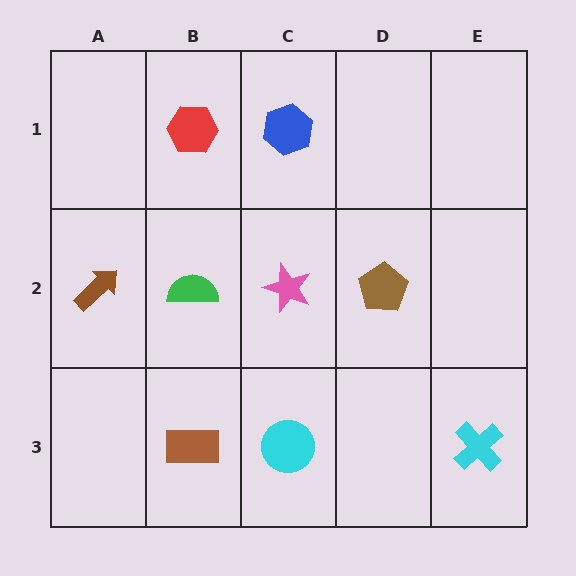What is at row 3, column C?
A cyan circle.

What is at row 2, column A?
A brown arrow.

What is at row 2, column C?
A pink star.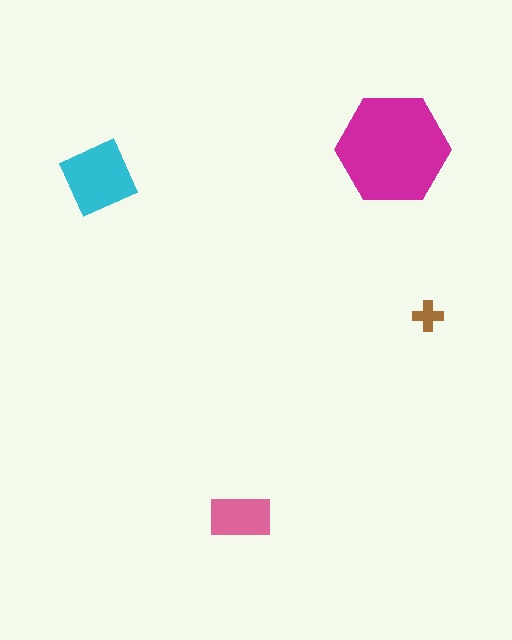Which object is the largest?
The magenta hexagon.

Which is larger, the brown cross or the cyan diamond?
The cyan diamond.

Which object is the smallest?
The brown cross.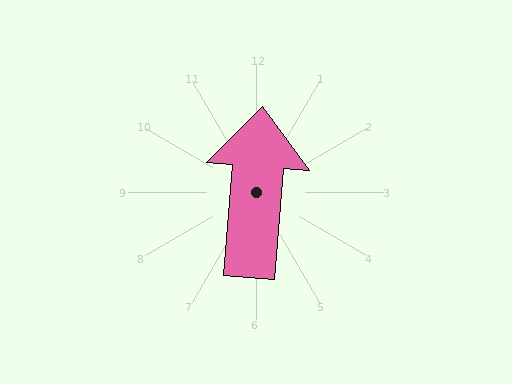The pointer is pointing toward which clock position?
Roughly 12 o'clock.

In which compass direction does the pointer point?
North.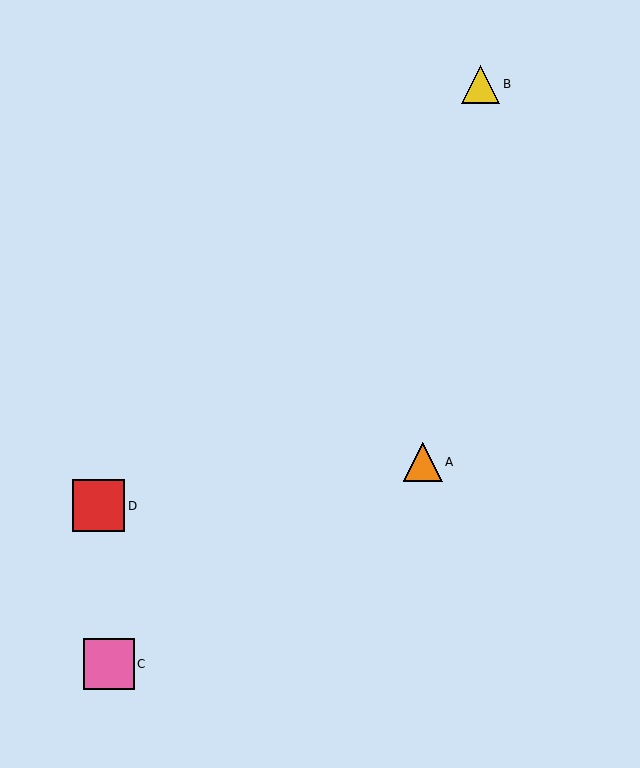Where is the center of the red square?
The center of the red square is at (99, 506).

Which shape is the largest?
The red square (labeled D) is the largest.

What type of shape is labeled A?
Shape A is an orange triangle.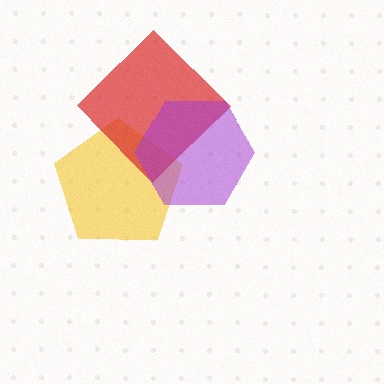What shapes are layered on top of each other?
The layered shapes are: a yellow pentagon, a red diamond, a purple hexagon.